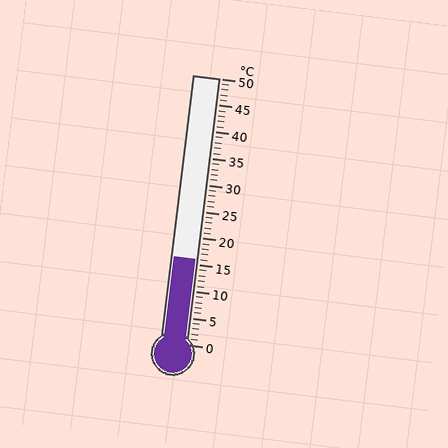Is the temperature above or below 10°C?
The temperature is above 10°C.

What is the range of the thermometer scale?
The thermometer scale ranges from 0°C to 50°C.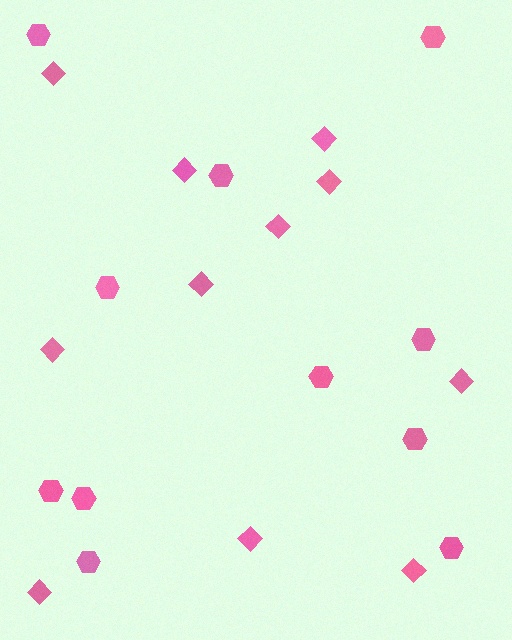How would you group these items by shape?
There are 2 groups: one group of diamonds (11) and one group of hexagons (11).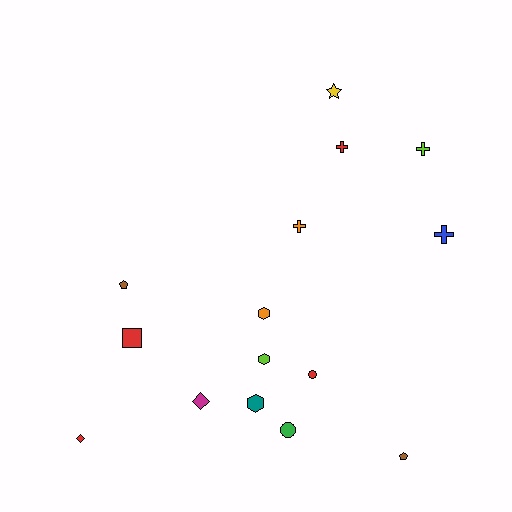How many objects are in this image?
There are 15 objects.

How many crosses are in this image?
There are 4 crosses.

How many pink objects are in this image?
There are no pink objects.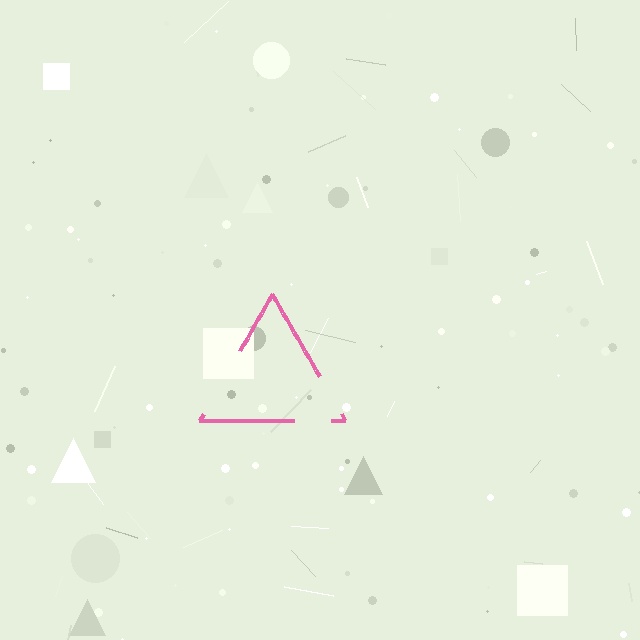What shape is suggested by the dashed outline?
The dashed outline suggests a triangle.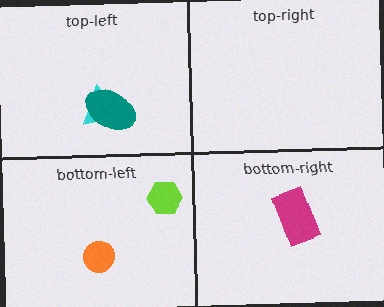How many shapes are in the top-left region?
2.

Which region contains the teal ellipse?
The top-left region.